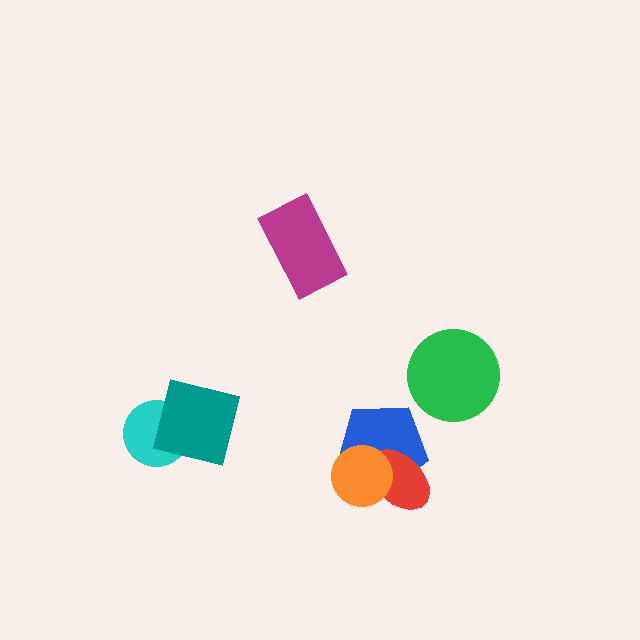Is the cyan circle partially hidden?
Yes, it is partially covered by another shape.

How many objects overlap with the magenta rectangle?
0 objects overlap with the magenta rectangle.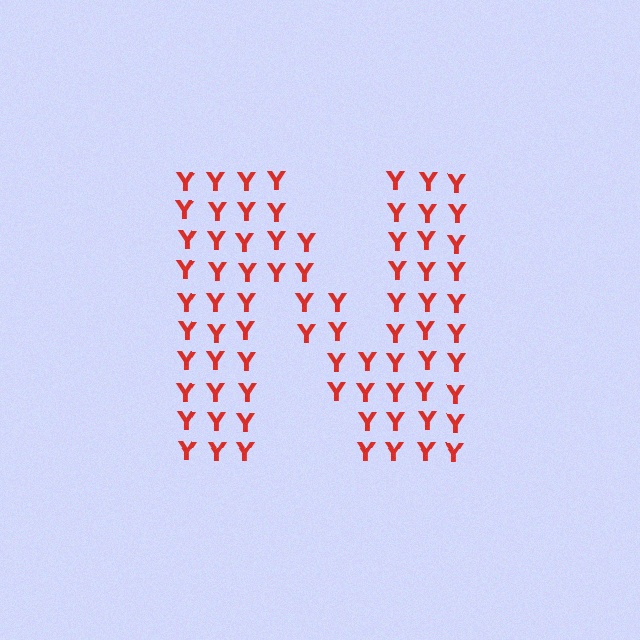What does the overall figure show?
The overall figure shows the letter N.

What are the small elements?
The small elements are letter Y's.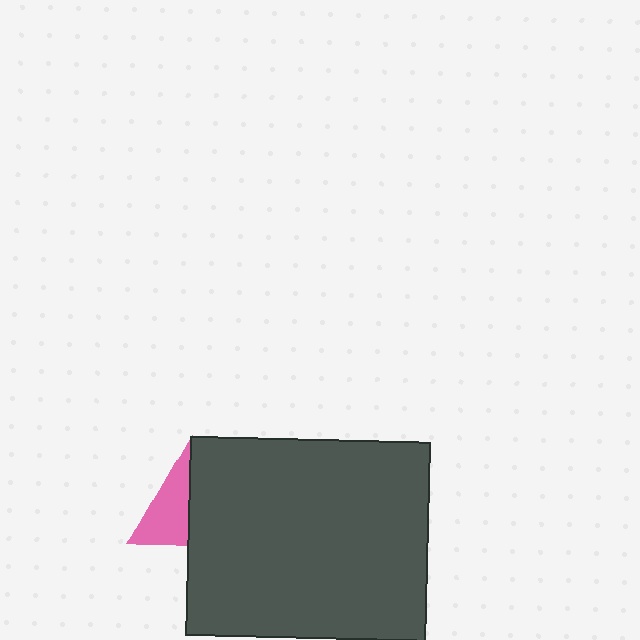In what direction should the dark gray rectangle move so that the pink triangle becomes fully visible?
The dark gray rectangle should move right. That is the shortest direction to clear the overlap and leave the pink triangle fully visible.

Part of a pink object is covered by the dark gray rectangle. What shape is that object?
It is a triangle.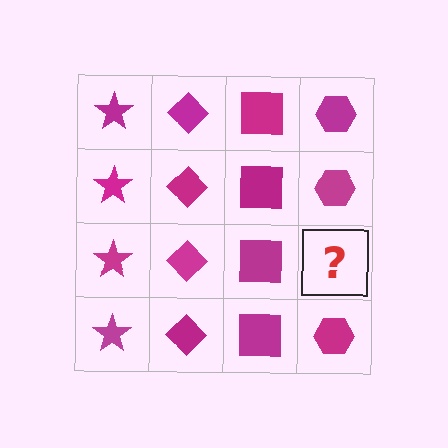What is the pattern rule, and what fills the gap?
The rule is that each column has a consistent shape. The gap should be filled with a magenta hexagon.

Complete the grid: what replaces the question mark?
The question mark should be replaced with a magenta hexagon.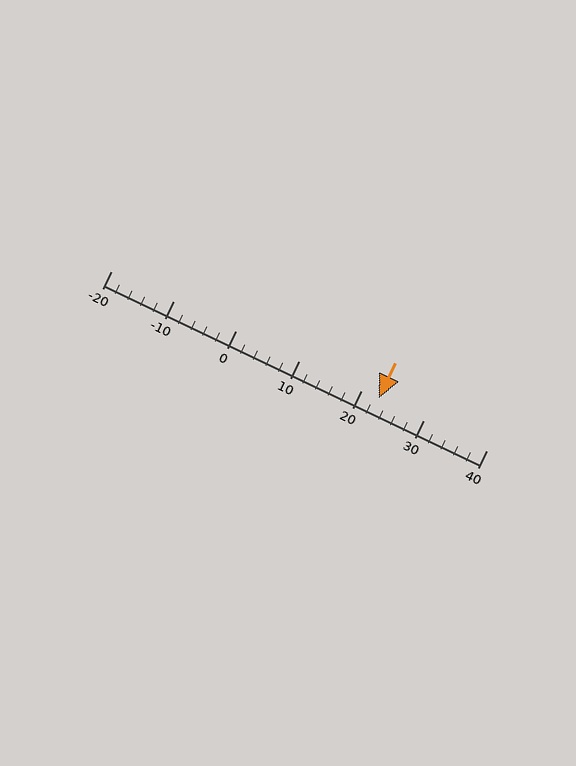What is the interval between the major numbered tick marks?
The major tick marks are spaced 10 units apart.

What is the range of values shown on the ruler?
The ruler shows values from -20 to 40.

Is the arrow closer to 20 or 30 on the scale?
The arrow is closer to 20.